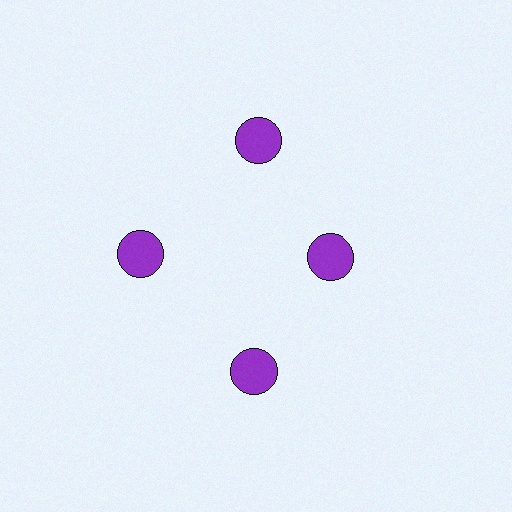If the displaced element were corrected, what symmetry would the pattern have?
It would have 4-fold rotational symmetry — the pattern would map onto itself every 90 degrees.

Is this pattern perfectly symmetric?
No. The 4 purple circles are arranged in a ring, but one element near the 3 o'clock position is pulled inward toward the center, breaking the 4-fold rotational symmetry.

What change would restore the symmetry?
The symmetry would be restored by moving it outward, back onto the ring so that all 4 circles sit at equal angles and equal distance from the center.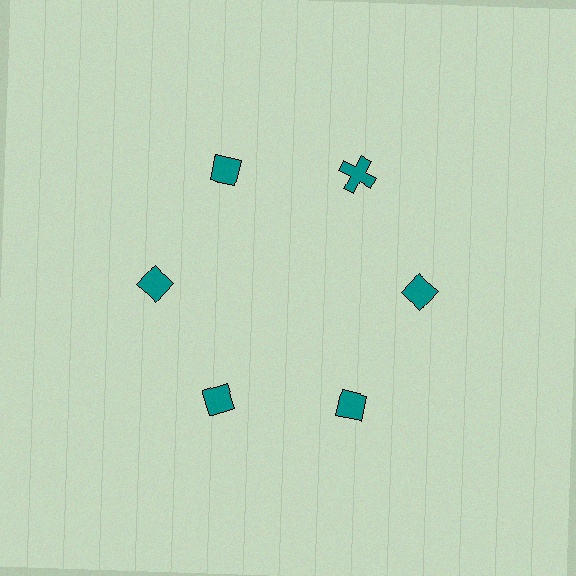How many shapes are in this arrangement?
There are 6 shapes arranged in a ring pattern.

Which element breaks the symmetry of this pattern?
The teal cross at roughly the 1 o'clock position breaks the symmetry. All other shapes are teal diamonds.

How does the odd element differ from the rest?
It has a different shape: cross instead of diamond.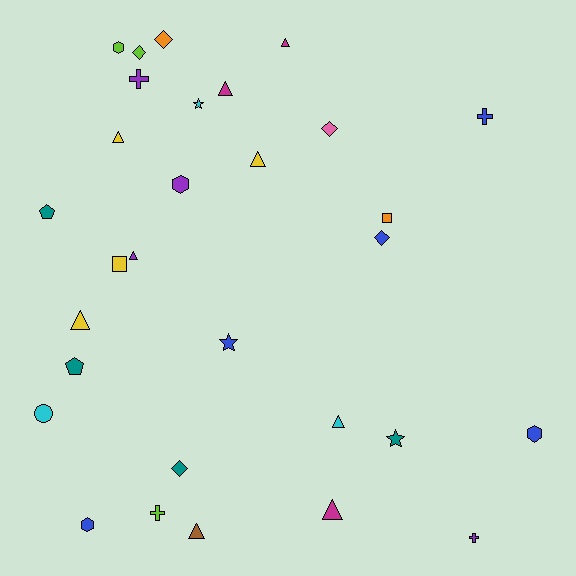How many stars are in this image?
There are 3 stars.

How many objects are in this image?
There are 30 objects.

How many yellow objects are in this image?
There are 4 yellow objects.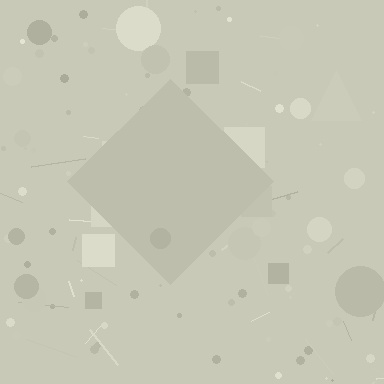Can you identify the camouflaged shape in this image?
The camouflaged shape is a diamond.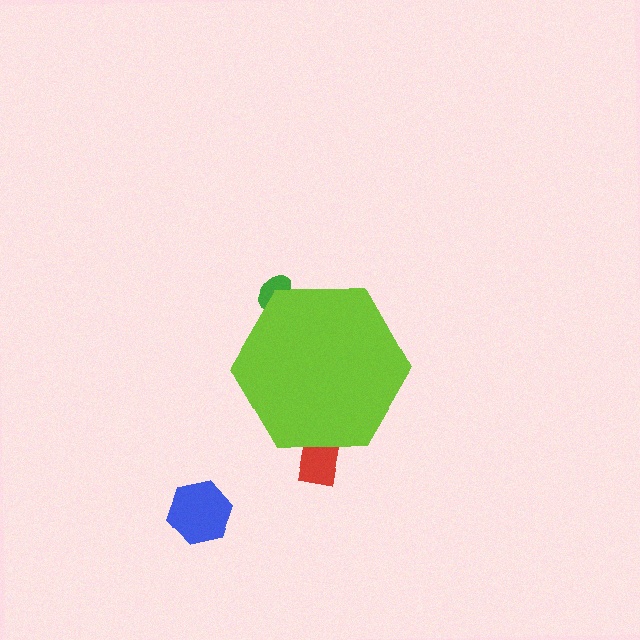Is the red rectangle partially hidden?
Yes, the red rectangle is partially hidden behind the lime hexagon.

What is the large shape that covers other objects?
A lime hexagon.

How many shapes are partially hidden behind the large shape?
2 shapes are partially hidden.